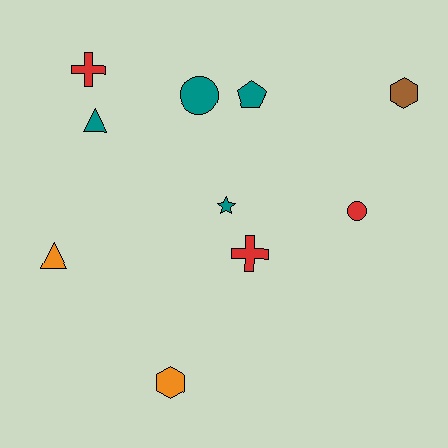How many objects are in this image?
There are 10 objects.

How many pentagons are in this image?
There is 1 pentagon.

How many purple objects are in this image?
There are no purple objects.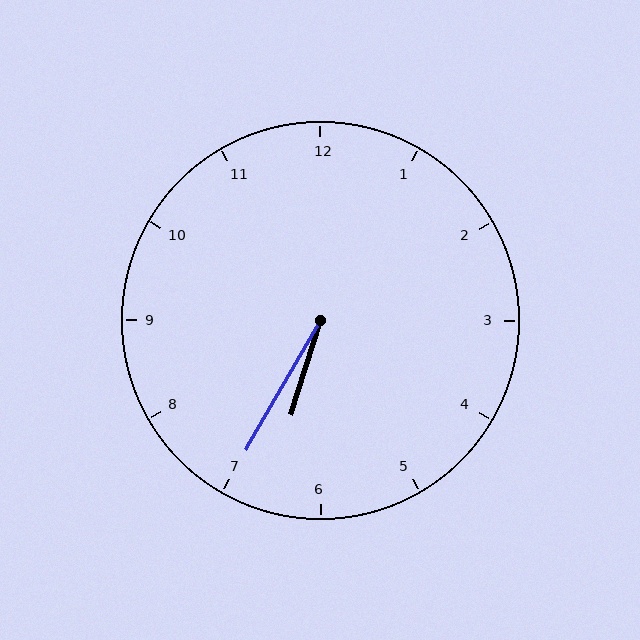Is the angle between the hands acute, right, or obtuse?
It is acute.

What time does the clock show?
6:35.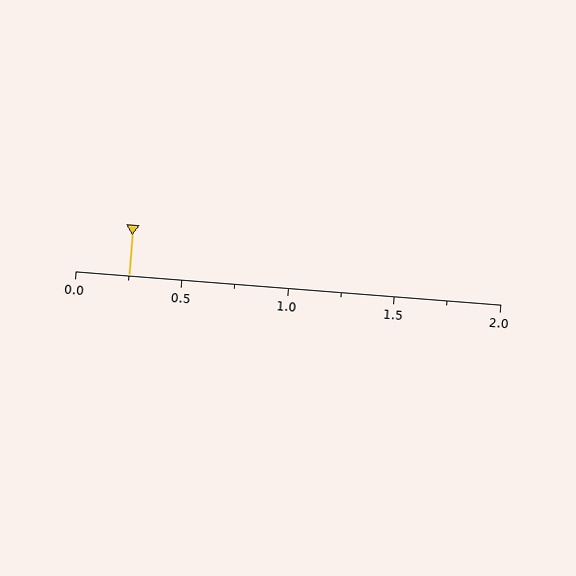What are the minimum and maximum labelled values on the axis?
The axis runs from 0.0 to 2.0.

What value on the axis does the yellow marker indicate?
The marker indicates approximately 0.25.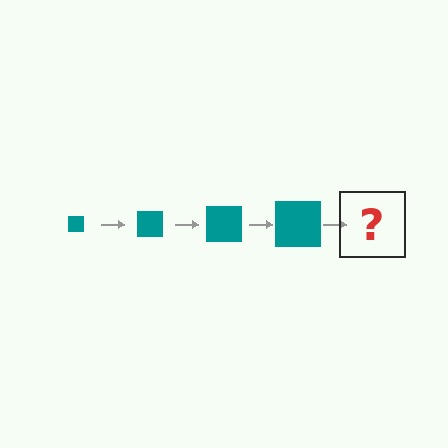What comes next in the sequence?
The next element should be a teal square, larger than the previous one.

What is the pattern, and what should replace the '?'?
The pattern is that the square gets progressively larger each step. The '?' should be a teal square, larger than the previous one.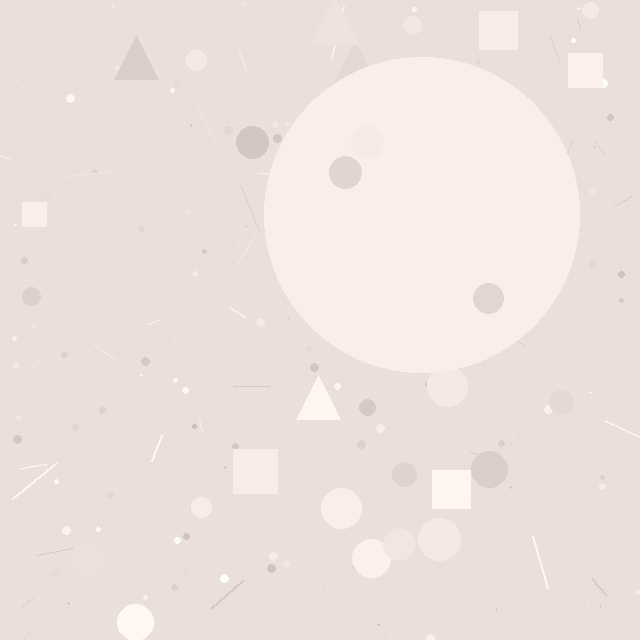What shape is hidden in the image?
A circle is hidden in the image.